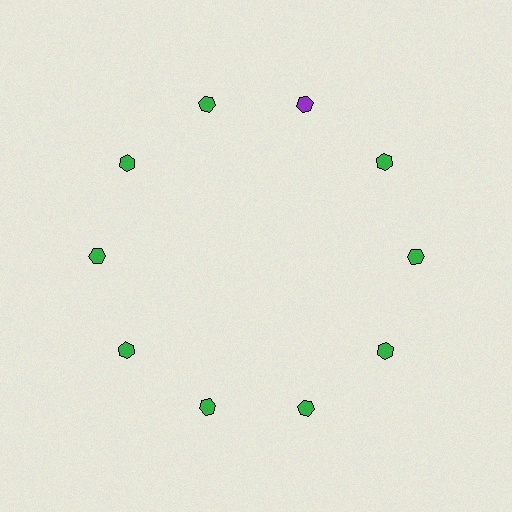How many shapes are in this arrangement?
There are 10 shapes arranged in a ring pattern.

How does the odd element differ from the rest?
It has a different color: purple instead of green.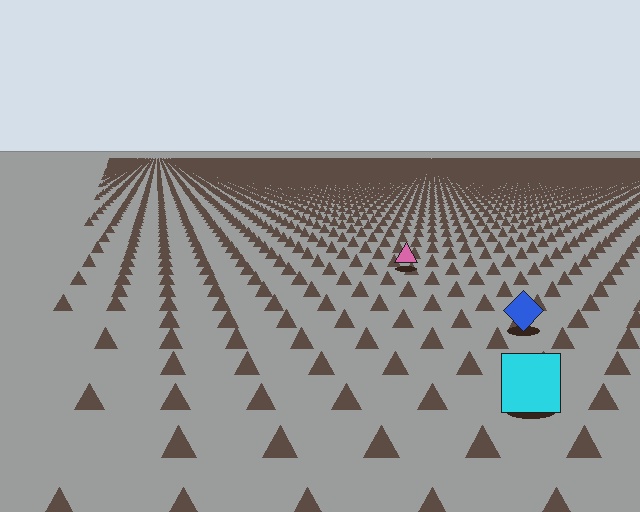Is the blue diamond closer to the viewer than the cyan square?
No. The cyan square is closer — you can tell from the texture gradient: the ground texture is coarser near it.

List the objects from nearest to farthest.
From nearest to farthest: the cyan square, the blue diamond, the pink triangle.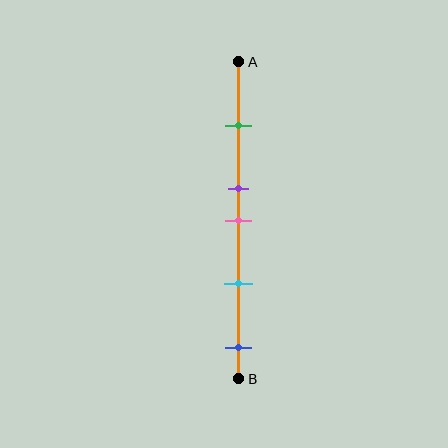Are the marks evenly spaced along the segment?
No, the marks are not evenly spaced.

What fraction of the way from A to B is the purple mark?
The purple mark is approximately 40% (0.4) of the way from A to B.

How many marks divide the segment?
There are 5 marks dividing the segment.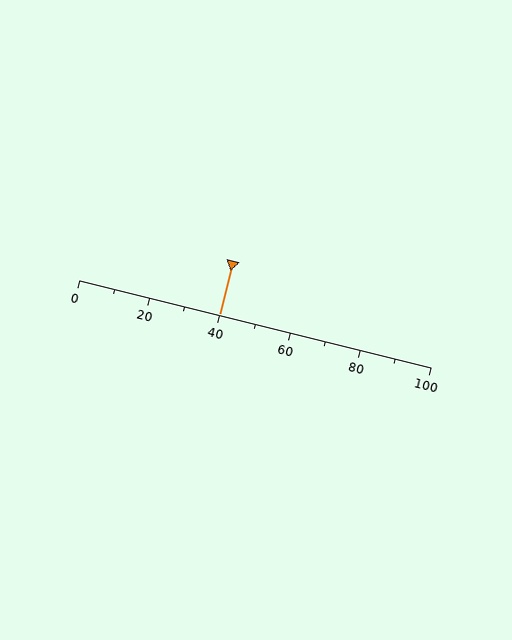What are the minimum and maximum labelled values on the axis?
The axis runs from 0 to 100.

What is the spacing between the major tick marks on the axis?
The major ticks are spaced 20 apart.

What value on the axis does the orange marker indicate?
The marker indicates approximately 40.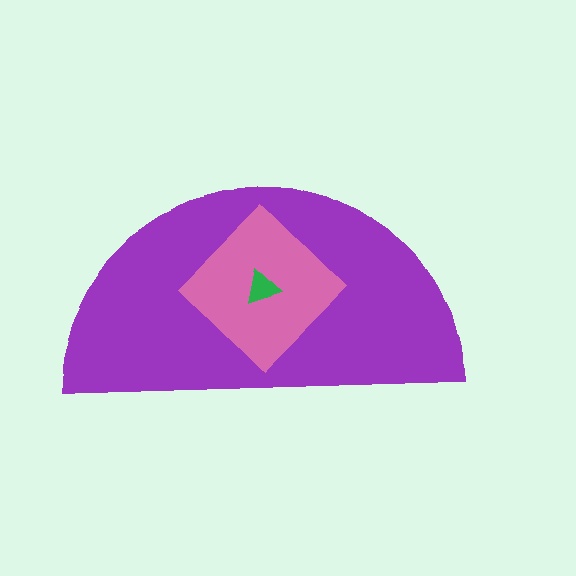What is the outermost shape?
The purple semicircle.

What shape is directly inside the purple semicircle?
The pink diamond.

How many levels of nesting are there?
3.